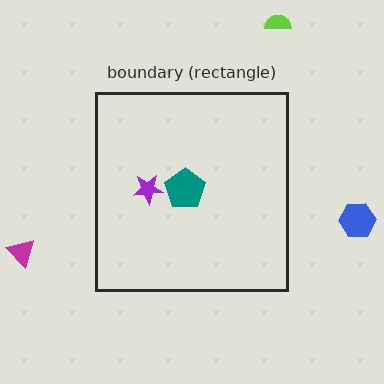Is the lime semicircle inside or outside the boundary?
Outside.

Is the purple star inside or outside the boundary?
Inside.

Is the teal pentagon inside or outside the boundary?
Inside.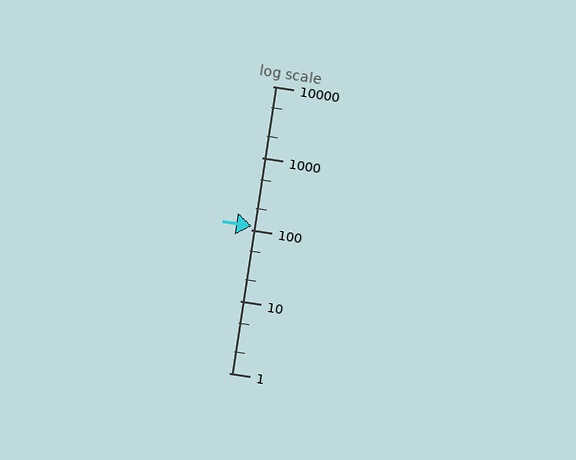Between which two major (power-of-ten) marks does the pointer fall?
The pointer is between 100 and 1000.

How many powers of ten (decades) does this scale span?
The scale spans 4 decades, from 1 to 10000.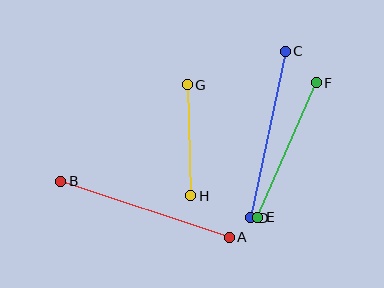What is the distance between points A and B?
The distance is approximately 178 pixels.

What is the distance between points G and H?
The distance is approximately 111 pixels.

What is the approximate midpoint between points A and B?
The midpoint is at approximately (145, 209) pixels.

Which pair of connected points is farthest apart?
Points A and B are farthest apart.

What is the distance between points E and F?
The distance is approximately 147 pixels.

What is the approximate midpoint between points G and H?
The midpoint is at approximately (189, 140) pixels.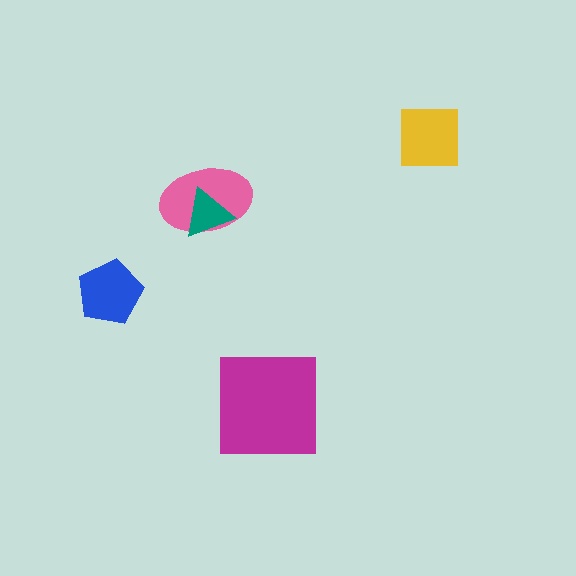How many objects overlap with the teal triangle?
1 object overlaps with the teal triangle.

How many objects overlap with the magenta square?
0 objects overlap with the magenta square.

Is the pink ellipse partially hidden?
Yes, it is partially covered by another shape.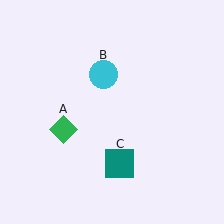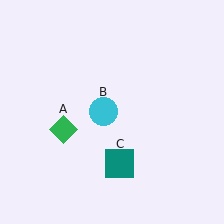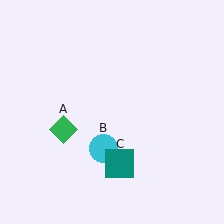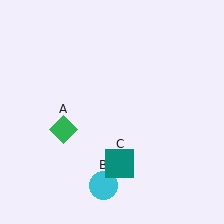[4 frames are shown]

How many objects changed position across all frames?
1 object changed position: cyan circle (object B).